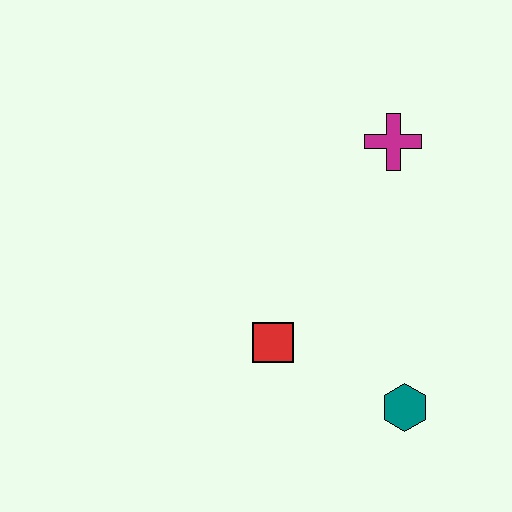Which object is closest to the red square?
The teal hexagon is closest to the red square.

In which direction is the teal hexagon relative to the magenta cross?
The teal hexagon is below the magenta cross.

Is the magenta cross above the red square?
Yes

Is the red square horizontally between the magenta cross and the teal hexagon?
No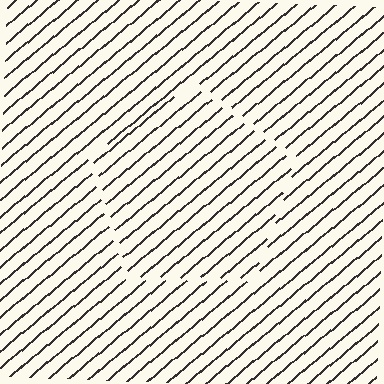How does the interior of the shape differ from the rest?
The interior of the shape contains the same grating, shifted by half a period — the contour is defined by the phase discontinuity where line-ends from the inner and outer gratings abut.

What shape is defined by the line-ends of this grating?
An illusory pentagon. The interior of the shape contains the same grating, shifted by half a period — the contour is defined by the phase discontinuity where line-ends from the inner and outer gratings abut.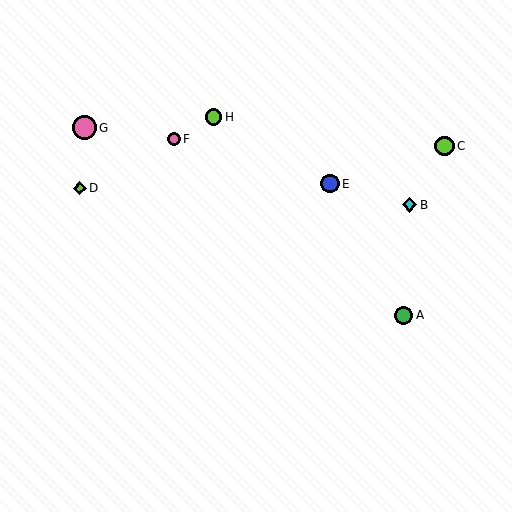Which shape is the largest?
The pink circle (labeled G) is the largest.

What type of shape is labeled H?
Shape H is a lime circle.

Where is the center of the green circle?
The center of the green circle is at (404, 315).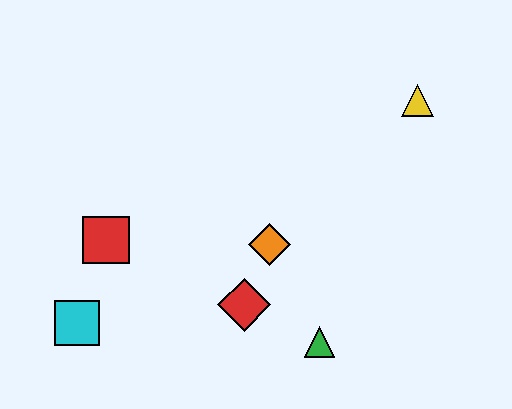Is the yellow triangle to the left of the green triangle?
No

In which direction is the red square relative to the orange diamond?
The red square is to the left of the orange diamond.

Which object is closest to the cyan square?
The red square is closest to the cyan square.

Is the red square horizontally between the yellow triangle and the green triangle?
No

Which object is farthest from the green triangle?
The yellow triangle is farthest from the green triangle.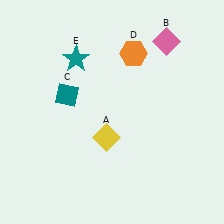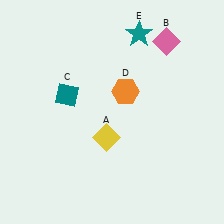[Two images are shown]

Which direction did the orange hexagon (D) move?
The orange hexagon (D) moved down.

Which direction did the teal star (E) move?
The teal star (E) moved right.